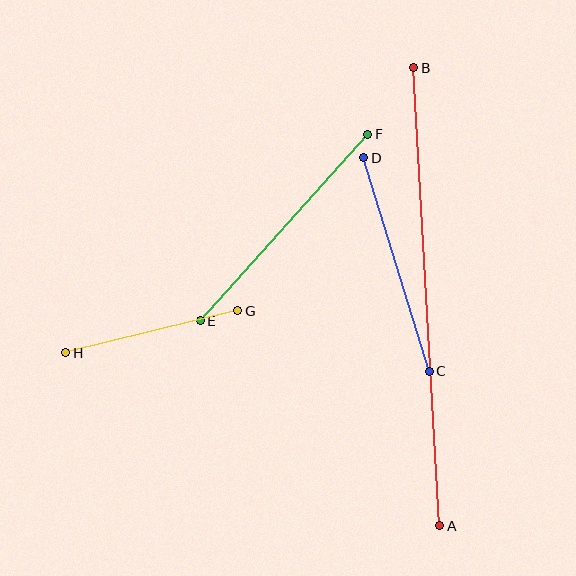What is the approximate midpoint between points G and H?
The midpoint is at approximately (152, 332) pixels.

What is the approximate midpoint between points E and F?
The midpoint is at approximately (284, 227) pixels.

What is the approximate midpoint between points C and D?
The midpoint is at approximately (396, 265) pixels.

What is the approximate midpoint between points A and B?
The midpoint is at approximately (427, 297) pixels.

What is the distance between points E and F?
The distance is approximately 250 pixels.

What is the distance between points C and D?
The distance is approximately 223 pixels.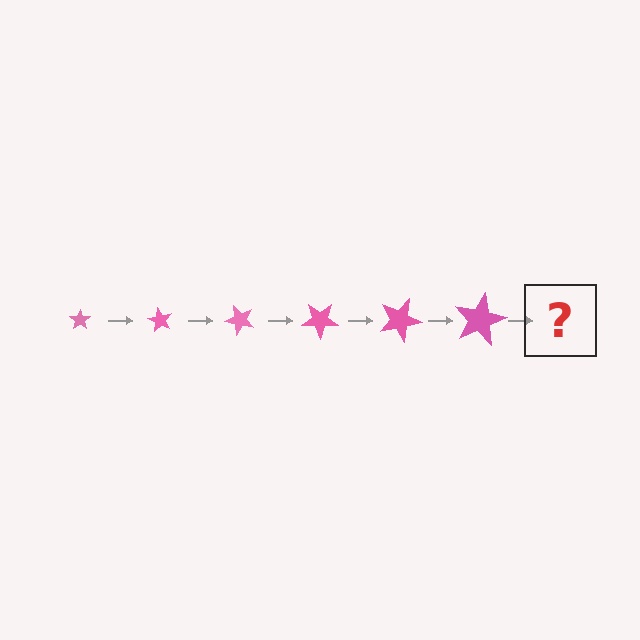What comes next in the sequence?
The next element should be a star, larger than the previous one and rotated 360 degrees from the start.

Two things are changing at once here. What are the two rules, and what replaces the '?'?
The two rules are that the star grows larger each step and it rotates 60 degrees each step. The '?' should be a star, larger than the previous one and rotated 360 degrees from the start.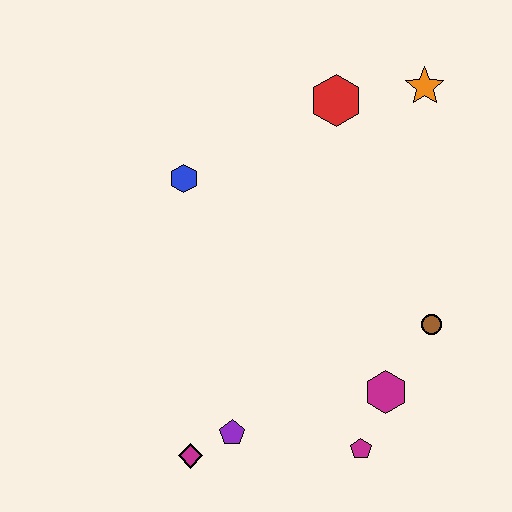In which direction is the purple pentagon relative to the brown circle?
The purple pentagon is to the left of the brown circle.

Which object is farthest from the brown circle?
The blue hexagon is farthest from the brown circle.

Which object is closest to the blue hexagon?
The red hexagon is closest to the blue hexagon.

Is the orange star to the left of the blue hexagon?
No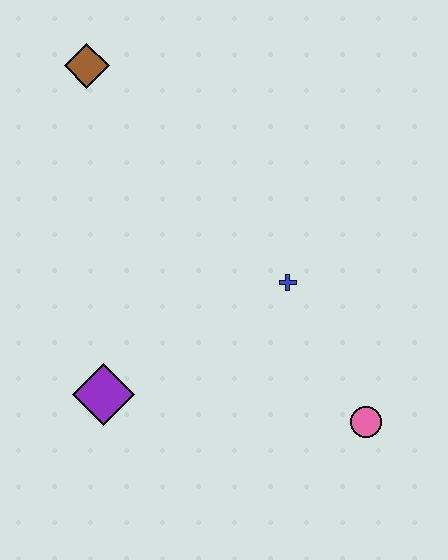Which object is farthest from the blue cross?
The brown diamond is farthest from the blue cross.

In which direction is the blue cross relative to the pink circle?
The blue cross is above the pink circle.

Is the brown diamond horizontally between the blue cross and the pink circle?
No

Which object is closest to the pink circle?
The blue cross is closest to the pink circle.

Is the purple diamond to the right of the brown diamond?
Yes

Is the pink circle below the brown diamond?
Yes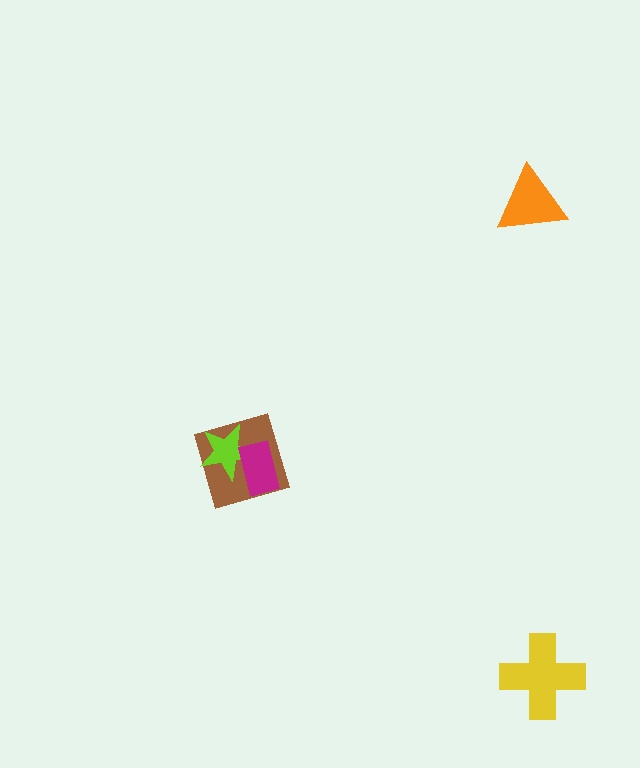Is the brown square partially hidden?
Yes, it is partially covered by another shape.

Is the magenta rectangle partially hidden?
No, no other shape covers it.